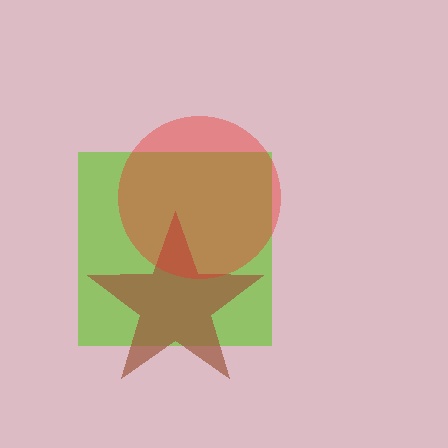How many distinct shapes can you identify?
There are 3 distinct shapes: a lime square, a brown star, a red circle.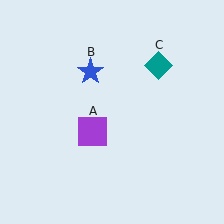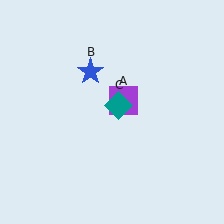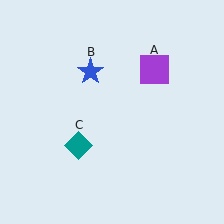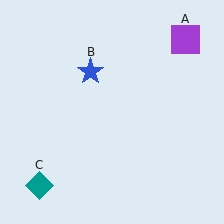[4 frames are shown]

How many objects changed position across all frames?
2 objects changed position: purple square (object A), teal diamond (object C).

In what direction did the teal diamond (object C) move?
The teal diamond (object C) moved down and to the left.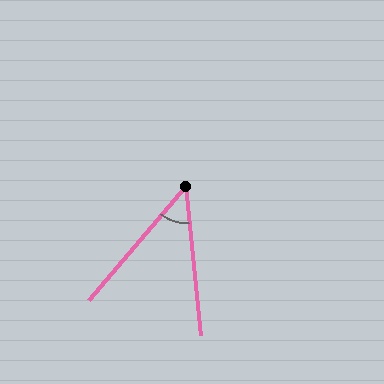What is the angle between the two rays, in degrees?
Approximately 46 degrees.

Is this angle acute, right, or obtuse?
It is acute.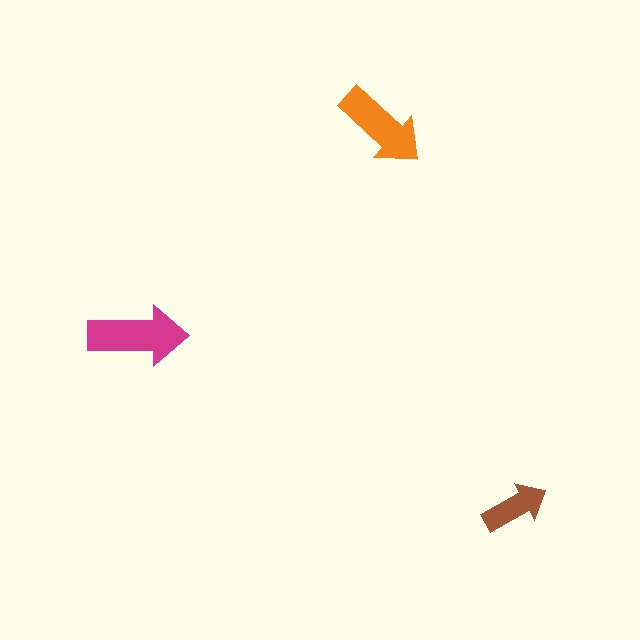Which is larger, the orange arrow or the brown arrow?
The orange one.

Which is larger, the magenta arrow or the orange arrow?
The magenta one.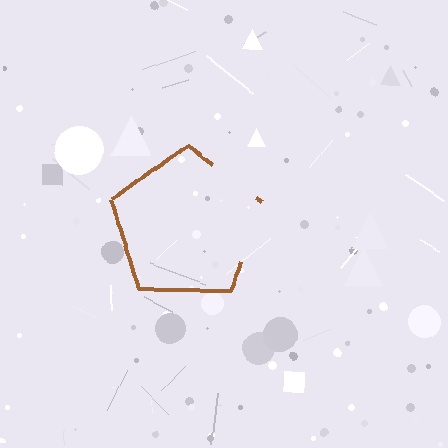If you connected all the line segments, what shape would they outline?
They would outline a pentagon.